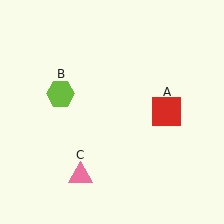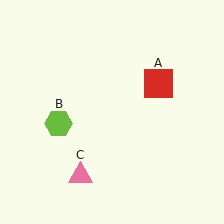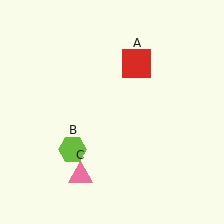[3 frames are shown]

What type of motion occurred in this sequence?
The red square (object A), lime hexagon (object B) rotated counterclockwise around the center of the scene.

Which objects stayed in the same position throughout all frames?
Pink triangle (object C) remained stationary.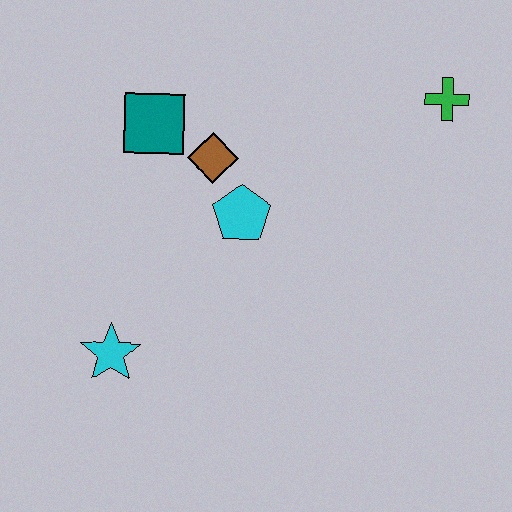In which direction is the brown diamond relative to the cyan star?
The brown diamond is above the cyan star.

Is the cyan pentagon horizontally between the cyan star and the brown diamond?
No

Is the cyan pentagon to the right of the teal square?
Yes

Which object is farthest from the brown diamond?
The green cross is farthest from the brown diamond.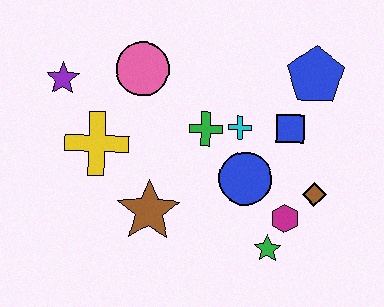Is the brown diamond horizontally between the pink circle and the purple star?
No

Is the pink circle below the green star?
No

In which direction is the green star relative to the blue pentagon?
The green star is below the blue pentagon.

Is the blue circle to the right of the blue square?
No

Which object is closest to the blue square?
The cyan cross is closest to the blue square.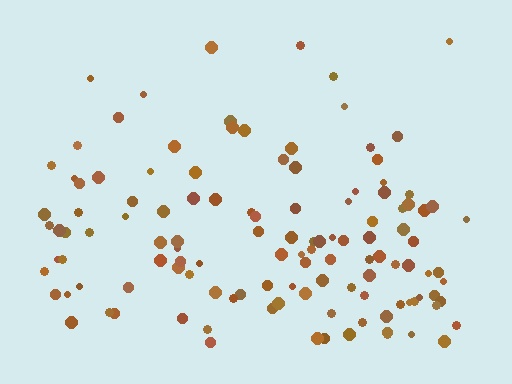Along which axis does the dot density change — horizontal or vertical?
Vertical.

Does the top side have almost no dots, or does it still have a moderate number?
Still a moderate number, just noticeably fewer than the bottom.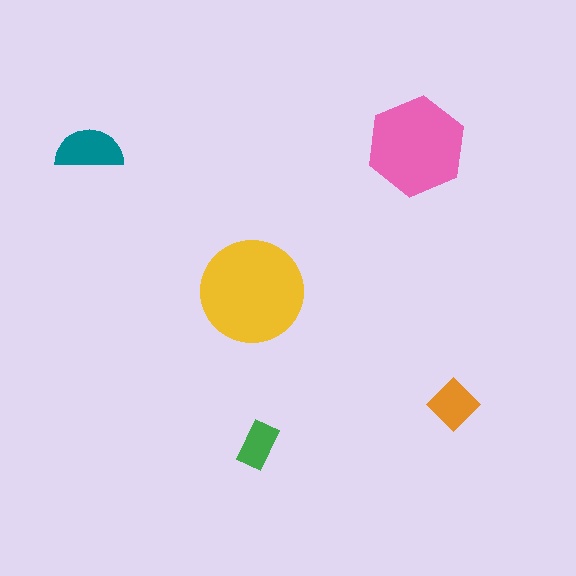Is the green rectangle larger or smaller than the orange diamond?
Smaller.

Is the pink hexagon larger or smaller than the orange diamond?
Larger.